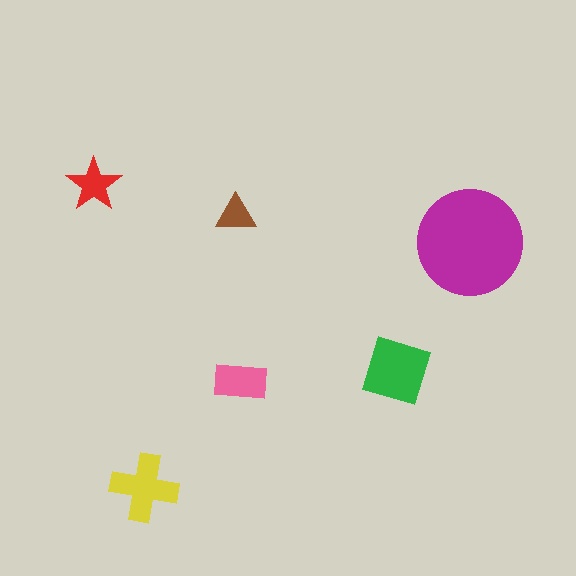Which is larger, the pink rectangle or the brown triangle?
The pink rectangle.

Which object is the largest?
The magenta circle.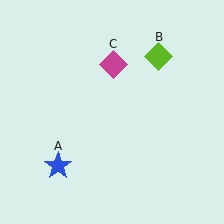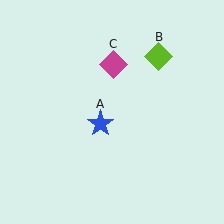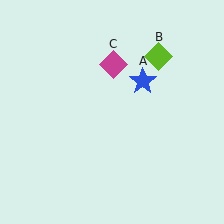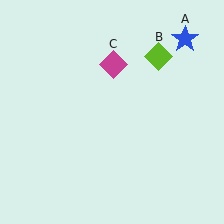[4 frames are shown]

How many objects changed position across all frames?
1 object changed position: blue star (object A).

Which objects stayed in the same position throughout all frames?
Lime diamond (object B) and magenta diamond (object C) remained stationary.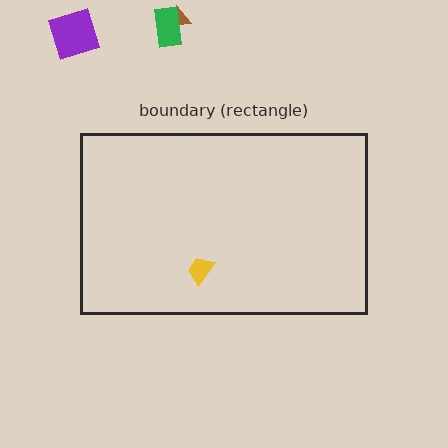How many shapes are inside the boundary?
1 inside, 3 outside.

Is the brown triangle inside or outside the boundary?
Outside.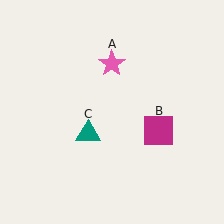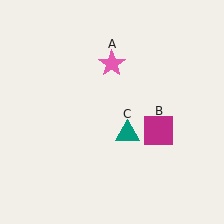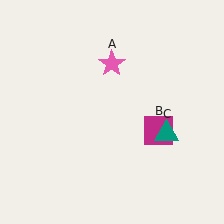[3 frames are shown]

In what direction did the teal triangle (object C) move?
The teal triangle (object C) moved right.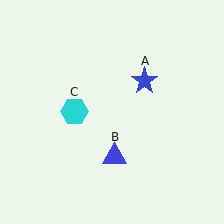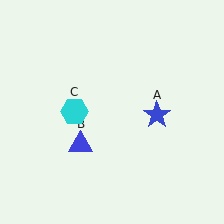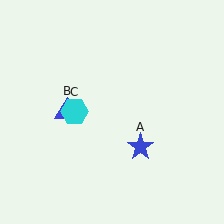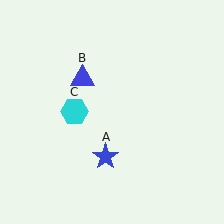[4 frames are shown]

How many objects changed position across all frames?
2 objects changed position: blue star (object A), blue triangle (object B).